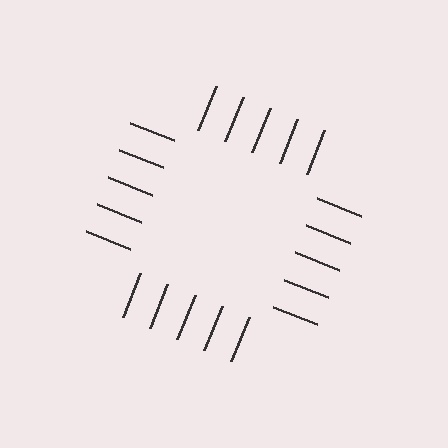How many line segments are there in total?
20 — 5 along each of the 4 edges.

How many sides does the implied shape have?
4 sides — the line-ends trace a square.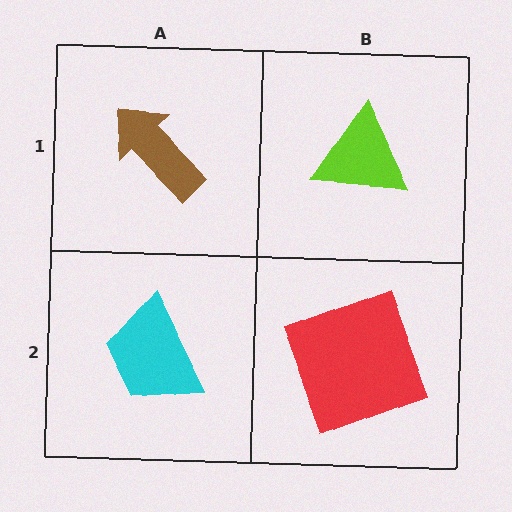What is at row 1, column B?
A lime triangle.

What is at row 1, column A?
A brown arrow.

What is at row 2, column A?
A cyan trapezoid.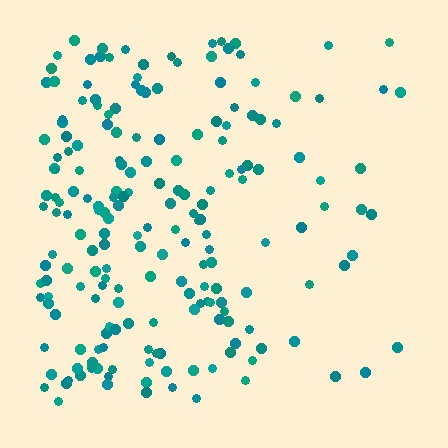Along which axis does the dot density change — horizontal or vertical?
Horizontal.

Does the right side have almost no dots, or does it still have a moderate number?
Still a moderate number, just noticeably fewer than the left.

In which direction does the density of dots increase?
From right to left, with the left side densest.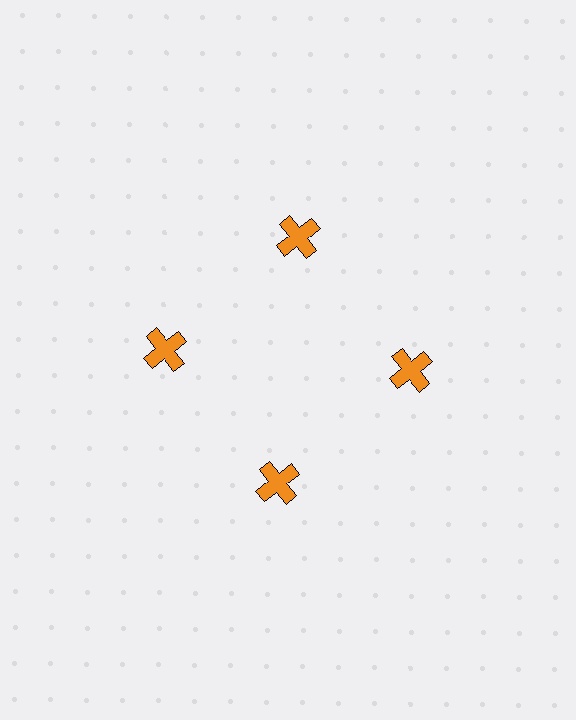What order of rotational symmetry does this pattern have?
This pattern has 4-fold rotational symmetry.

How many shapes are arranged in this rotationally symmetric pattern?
There are 4 shapes, arranged in 4 groups of 1.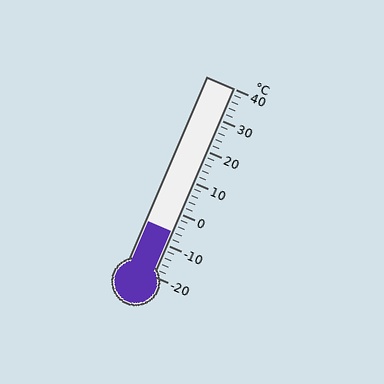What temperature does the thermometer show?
The thermometer shows approximately -6°C.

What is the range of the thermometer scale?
The thermometer scale ranges from -20°C to 40°C.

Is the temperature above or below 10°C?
The temperature is below 10°C.